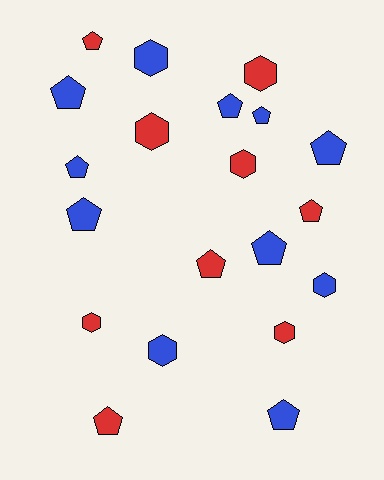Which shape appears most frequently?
Pentagon, with 12 objects.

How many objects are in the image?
There are 20 objects.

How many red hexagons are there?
There are 5 red hexagons.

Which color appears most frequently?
Blue, with 11 objects.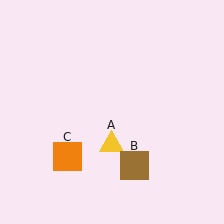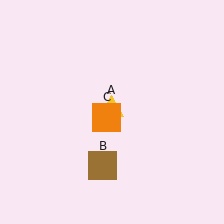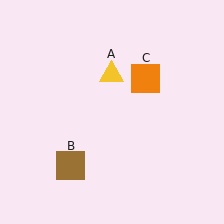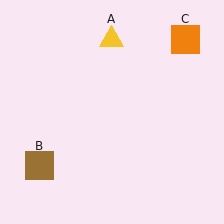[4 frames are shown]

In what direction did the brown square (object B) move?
The brown square (object B) moved left.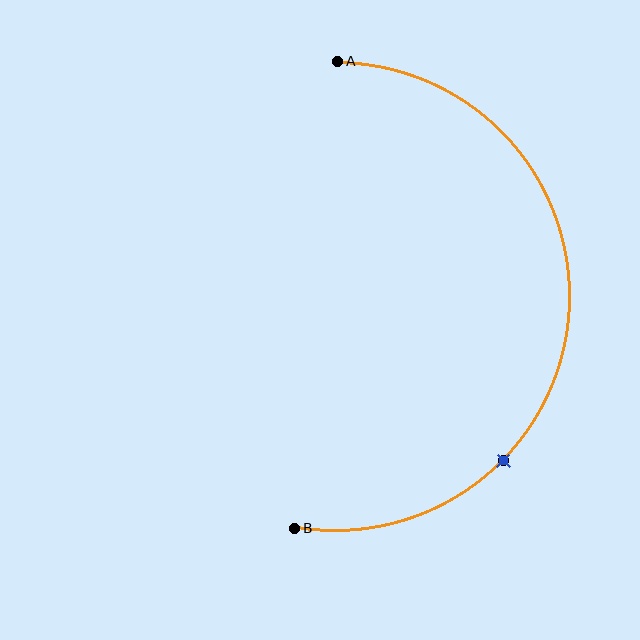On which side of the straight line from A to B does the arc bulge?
The arc bulges to the right of the straight line connecting A and B.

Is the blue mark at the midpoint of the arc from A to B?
No. The blue mark lies on the arc but is closer to endpoint B. The arc midpoint would be at the point on the curve equidistant along the arc from both A and B.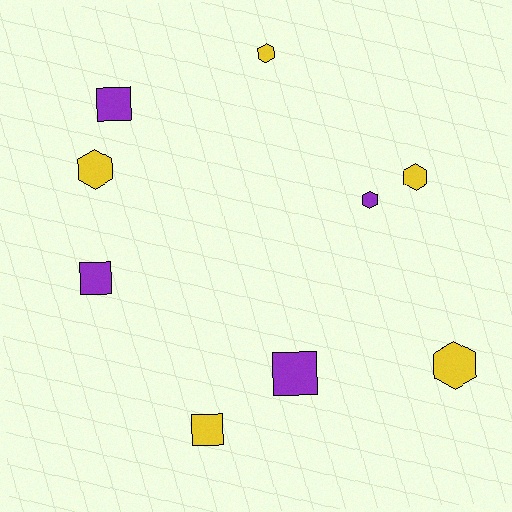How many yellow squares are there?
There is 1 yellow square.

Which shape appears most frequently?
Hexagon, with 5 objects.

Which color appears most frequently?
Yellow, with 5 objects.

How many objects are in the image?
There are 9 objects.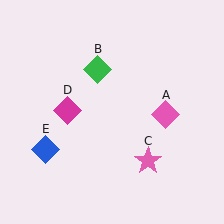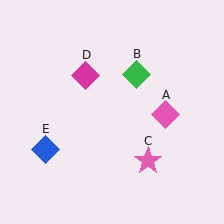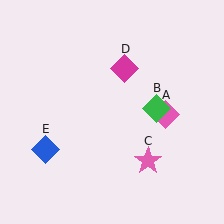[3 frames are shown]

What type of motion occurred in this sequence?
The green diamond (object B), magenta diamond (object D) rotated clockwise around the center of the scene.